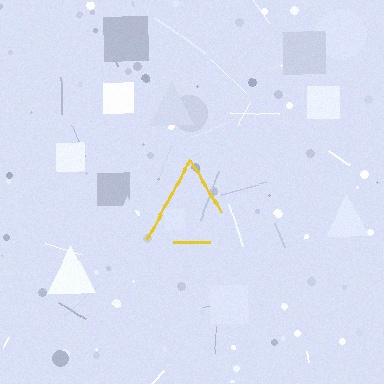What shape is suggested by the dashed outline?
The dashed outline suggests a triangle.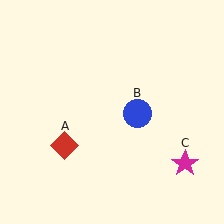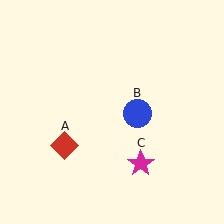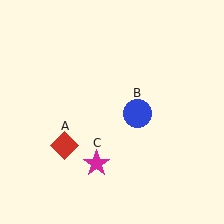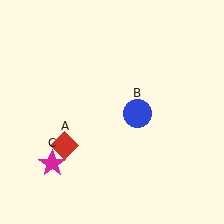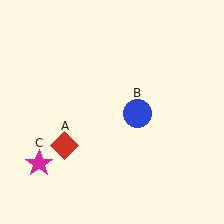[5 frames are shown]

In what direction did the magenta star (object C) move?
The magenta star (object C) moved left.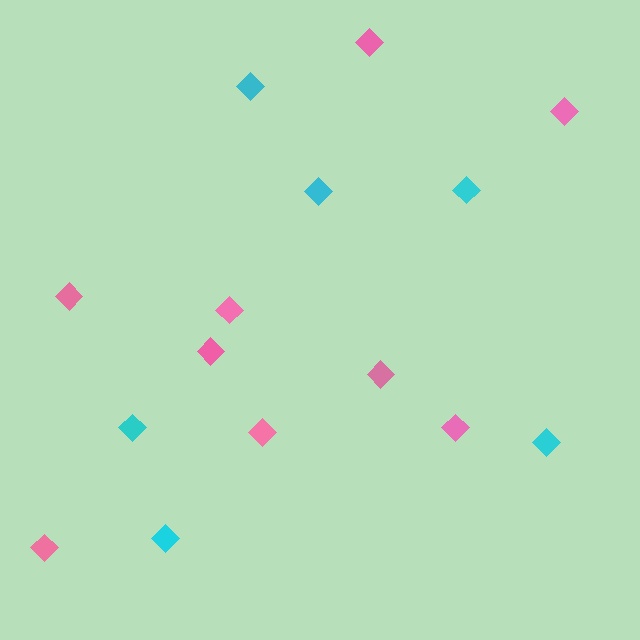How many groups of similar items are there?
There are 2 groups: one group of cyan diamonds (6) and one group of pink diamonds (9).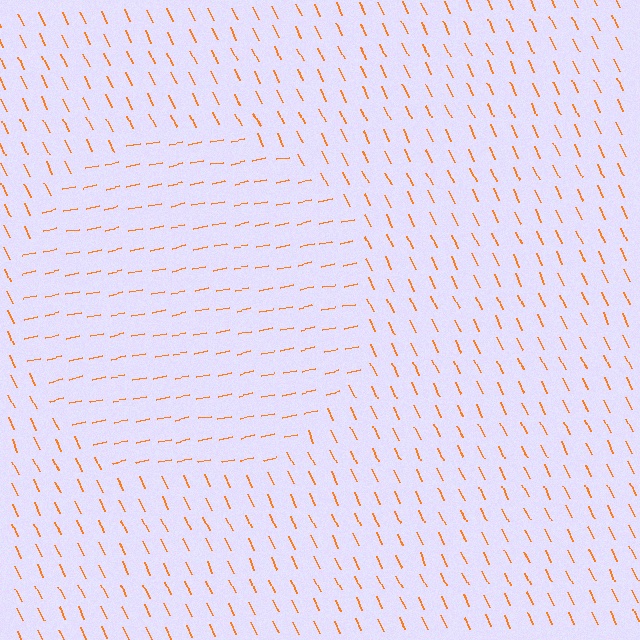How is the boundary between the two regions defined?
The boundary is defined purely by a change in line orientation (approximately 76 degrees difference). All lines are the same color and thickness.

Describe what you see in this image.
The image is filled with small orange line segments. A circle region in the image has lines oriented differently from the surrounding lines, creating a visible texture boundary.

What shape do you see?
I see a circle.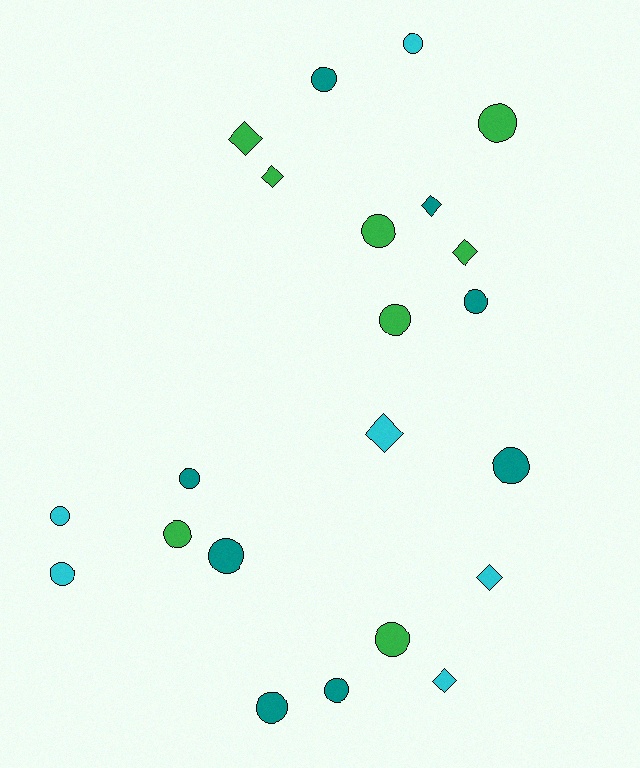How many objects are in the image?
There are 22 objects.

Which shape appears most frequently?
Circle, with 15 objects.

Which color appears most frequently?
Teal, with 8 objects.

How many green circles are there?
There are 5 green circles.